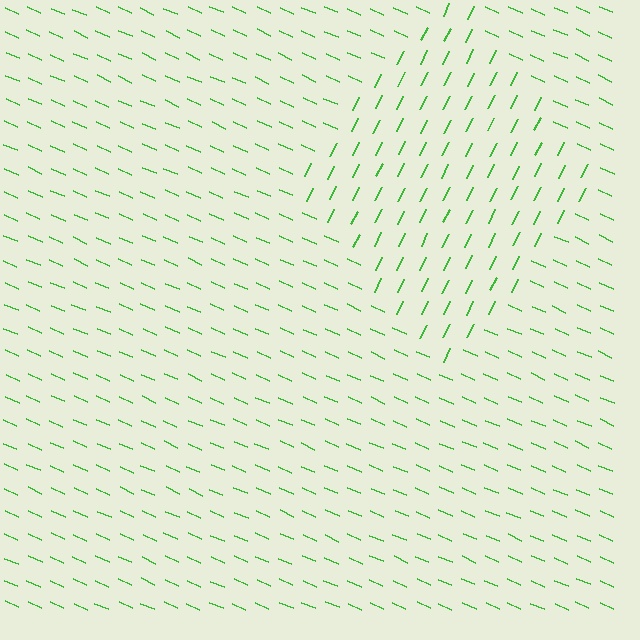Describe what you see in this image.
The image is filled with small green line segments. A diamond region in the image has lines oriented differently from the surrounding lines, creating a visible texture boundary.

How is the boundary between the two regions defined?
The boundary is defined purely by a change in line orientation (approximately 87 degrees difference). All lines are the same color and thickness.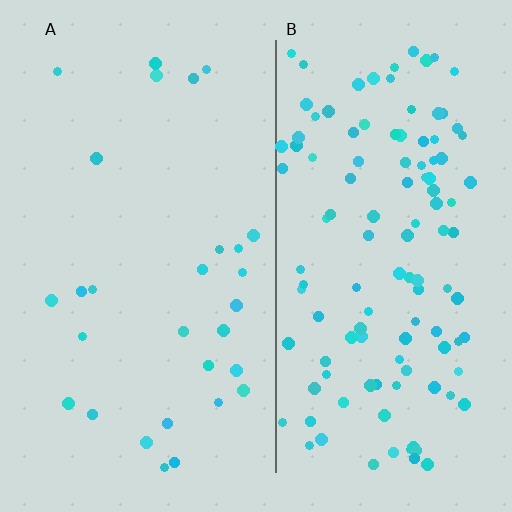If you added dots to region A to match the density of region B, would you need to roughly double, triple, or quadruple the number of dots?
Approximately quadruple.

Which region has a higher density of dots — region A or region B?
B (the right).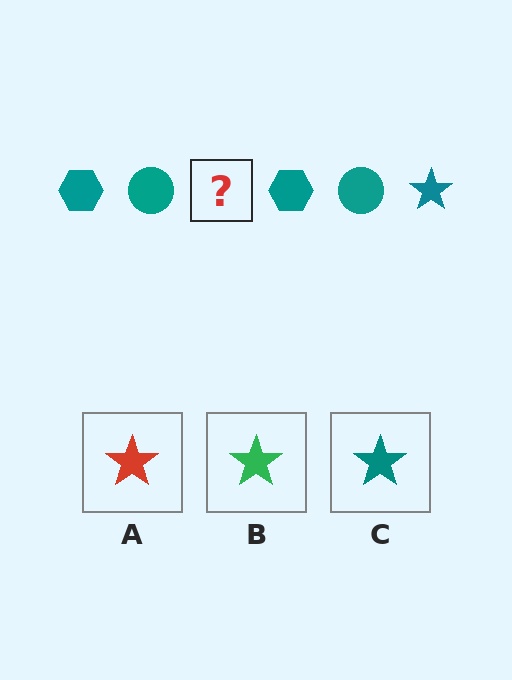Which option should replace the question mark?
Option C.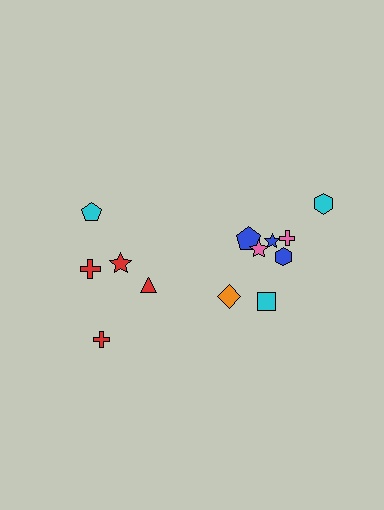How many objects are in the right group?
There are 8 objects.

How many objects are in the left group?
There are 5 objects.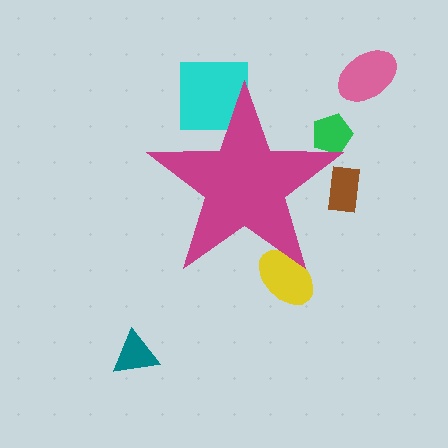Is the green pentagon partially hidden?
Yes, the green pentagon is partially hidden behind the magenta star.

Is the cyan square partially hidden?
Yes, the cyan square is partially hidden behind the magenta star.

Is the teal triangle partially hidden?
No, the teal triangle is fully visible.